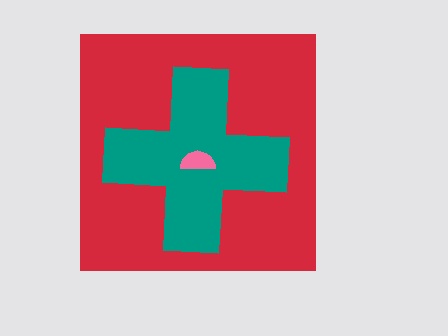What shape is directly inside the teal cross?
The pink semicircle.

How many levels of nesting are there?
3.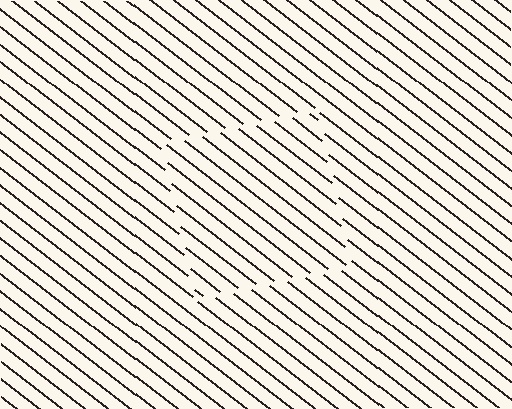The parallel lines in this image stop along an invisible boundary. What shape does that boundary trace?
An illusory square. The interior of the shape contains the same grating, shifted by half a period — the contour is defined by the phase discontinuity where line-ends from the inner and outer gratings abut.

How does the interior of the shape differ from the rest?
The interior of the shape contains the same grating, shifted by half a period — the contour is defined by the phase discontinuity where line-ends from the inner and outer gratings abut.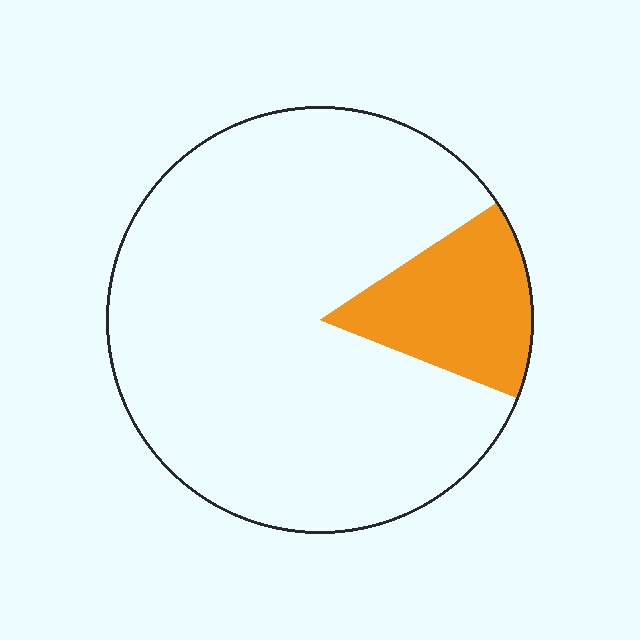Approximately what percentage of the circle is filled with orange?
Approximately 15%.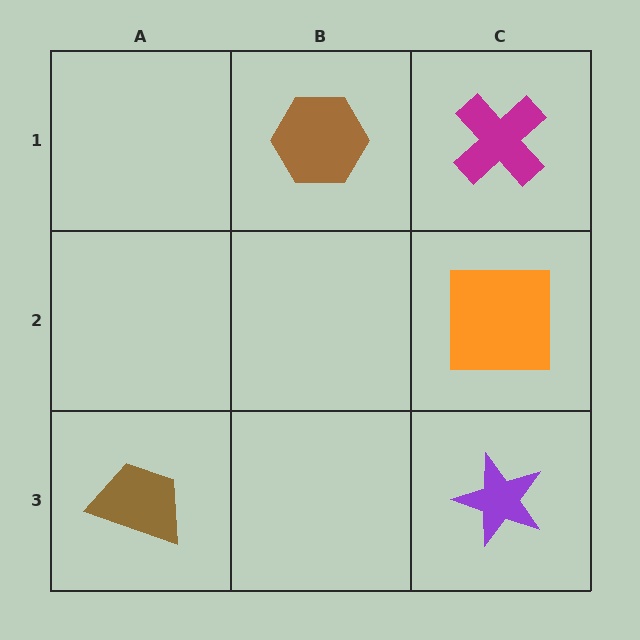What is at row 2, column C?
An orange square.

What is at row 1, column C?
A magenta cross.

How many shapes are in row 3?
2 shapes.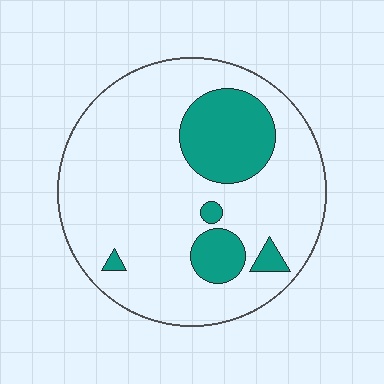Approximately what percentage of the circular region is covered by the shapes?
Approximately 20%.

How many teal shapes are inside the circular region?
5.